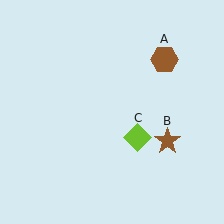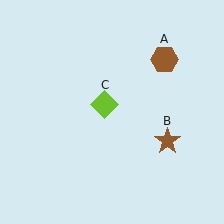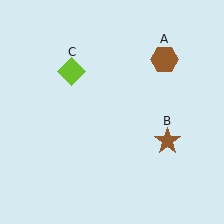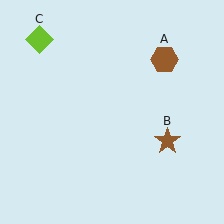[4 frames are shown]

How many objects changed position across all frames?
1 object changed position: lime diamond (object C).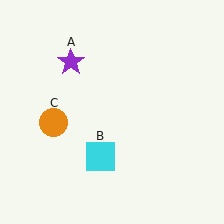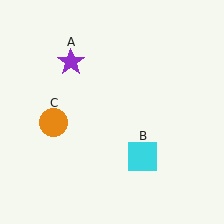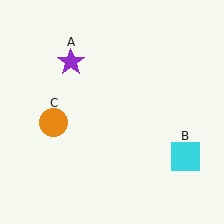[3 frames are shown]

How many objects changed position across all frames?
1 object changed position: cyan square (object B).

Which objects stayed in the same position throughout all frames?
Purple star (object A) and orange circle (object C) remained stationary.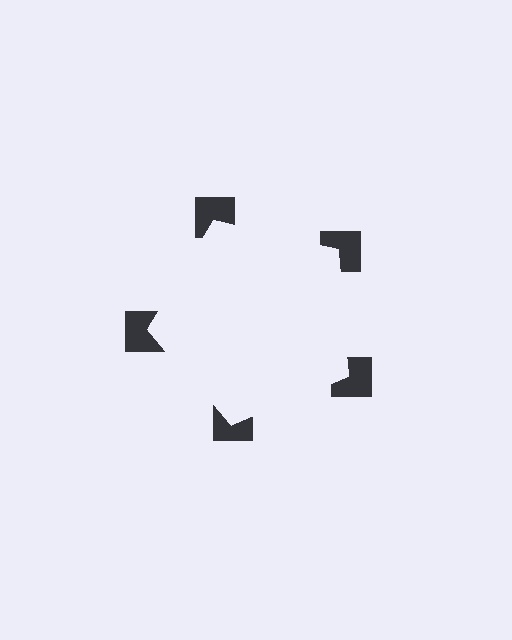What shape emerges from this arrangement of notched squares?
An illusory pentagon — its edges are inferred from the aligned wedge cuts in the notched squares, not physically drawn.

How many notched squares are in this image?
There are 5 — one at each vertex of the illusory pentagon.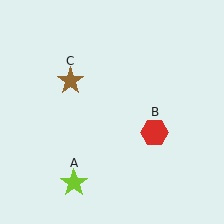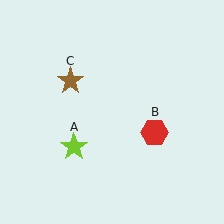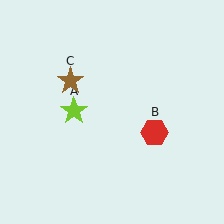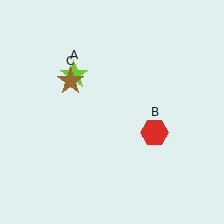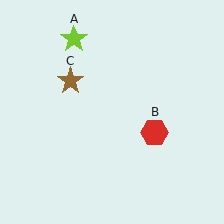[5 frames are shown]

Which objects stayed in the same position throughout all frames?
Red hexagon (object B) and brown star (object C) remained stationary.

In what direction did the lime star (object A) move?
The lime star (object A) moved up.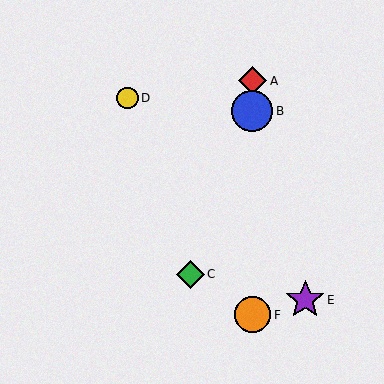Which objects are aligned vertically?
Objects A, B, F are aligned vertically.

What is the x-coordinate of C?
Object C is at x≈190.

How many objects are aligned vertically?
3 objects (A, B, F) are aligned vertically.